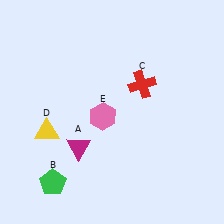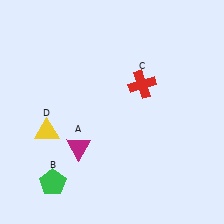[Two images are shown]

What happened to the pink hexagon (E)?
The pink hexagon (E) was removed in Image 2. It was in the bottom-left area of Image 1.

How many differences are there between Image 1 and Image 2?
There is 1 difference between the two images.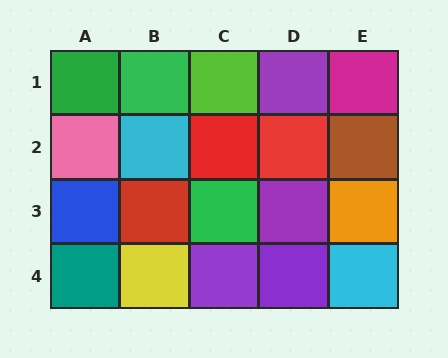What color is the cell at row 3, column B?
Red.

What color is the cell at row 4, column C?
Purple.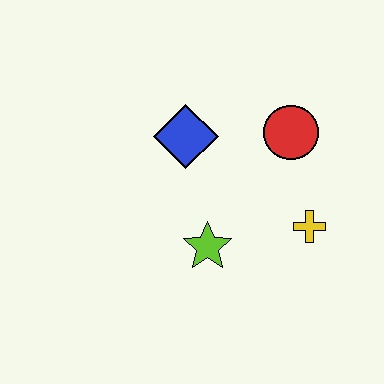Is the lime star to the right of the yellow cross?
No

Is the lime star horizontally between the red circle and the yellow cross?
No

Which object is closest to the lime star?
The yellow cross is closest to the lime star.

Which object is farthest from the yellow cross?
The blue diamond is farthest from the yellow cross.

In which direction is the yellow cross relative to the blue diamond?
The yellow cross is to the right of the blue diamond.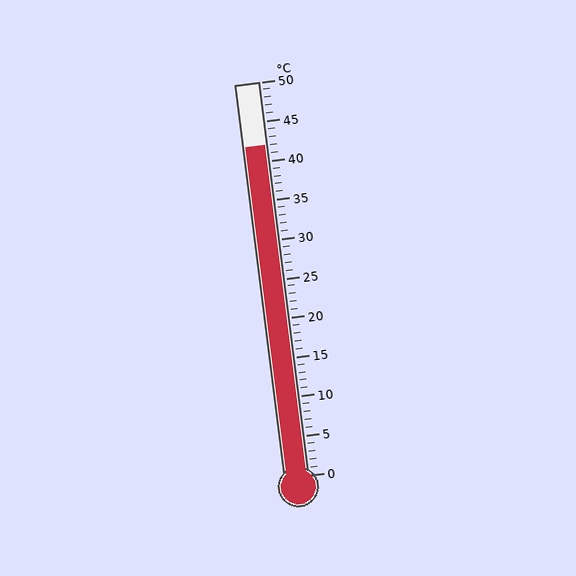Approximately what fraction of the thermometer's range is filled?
The thermometer is filled to approximately 85% of its range.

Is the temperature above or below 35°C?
The temperature is above 35°C.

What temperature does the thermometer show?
The thermometer shows approximately 42°C.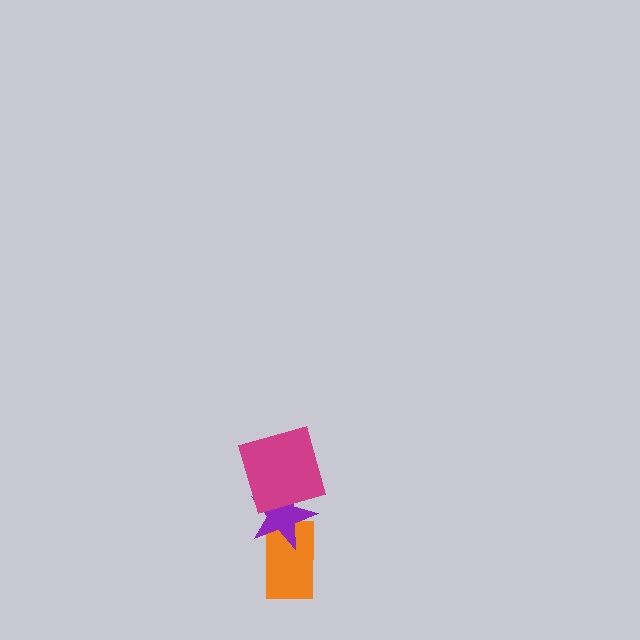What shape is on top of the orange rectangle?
The purple star is on top of the orange rectangle.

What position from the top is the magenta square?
The magenta square is 1st from the top.